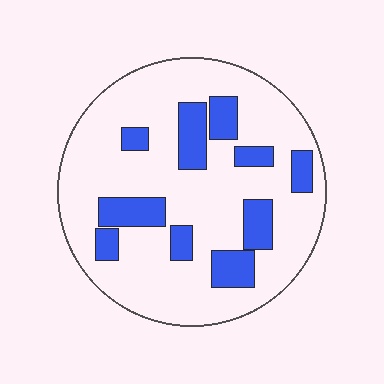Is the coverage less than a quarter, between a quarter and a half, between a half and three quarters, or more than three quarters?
Less than a quarter.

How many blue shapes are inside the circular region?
10.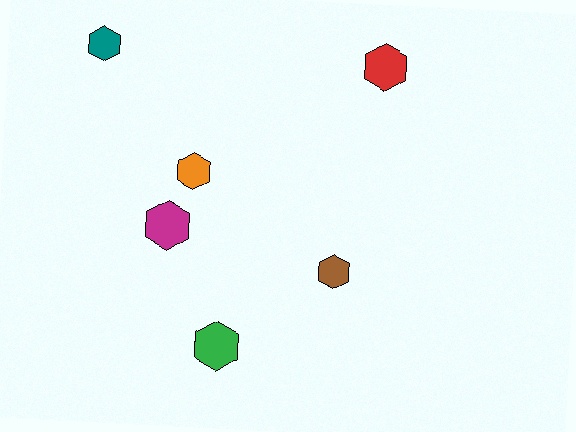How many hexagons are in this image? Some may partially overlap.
There are 6 hexagons.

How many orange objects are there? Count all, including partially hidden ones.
There is 1 orange object.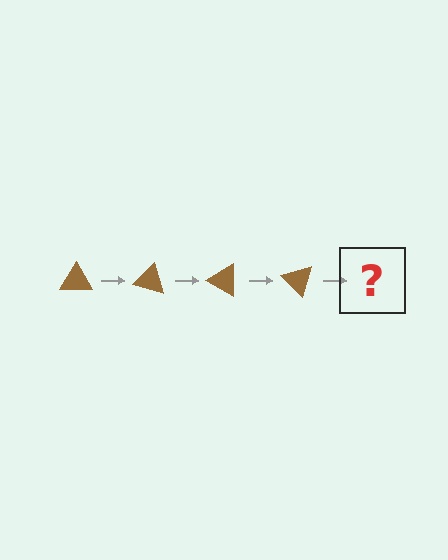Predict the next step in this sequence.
The next step is a brown triangle rotated 60 degrees.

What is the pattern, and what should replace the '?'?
The pattern is that the triangle rotates 15 degrees each step. The '?' should be a brown triangle rotated 60 degrees.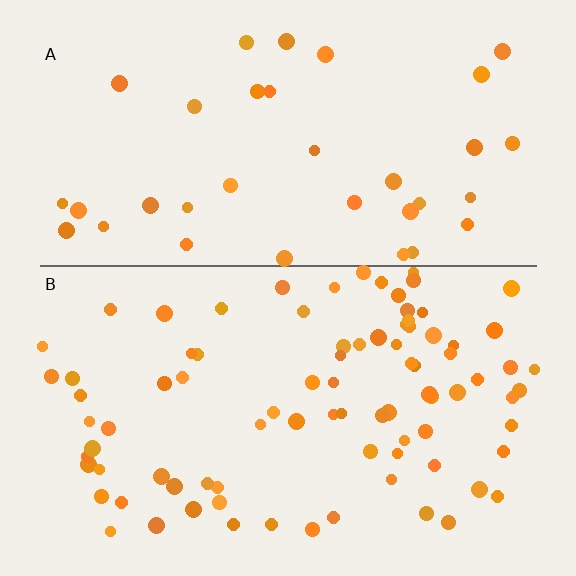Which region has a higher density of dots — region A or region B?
B (the bottom).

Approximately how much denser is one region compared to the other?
Approximately 2.4× — region B over region A.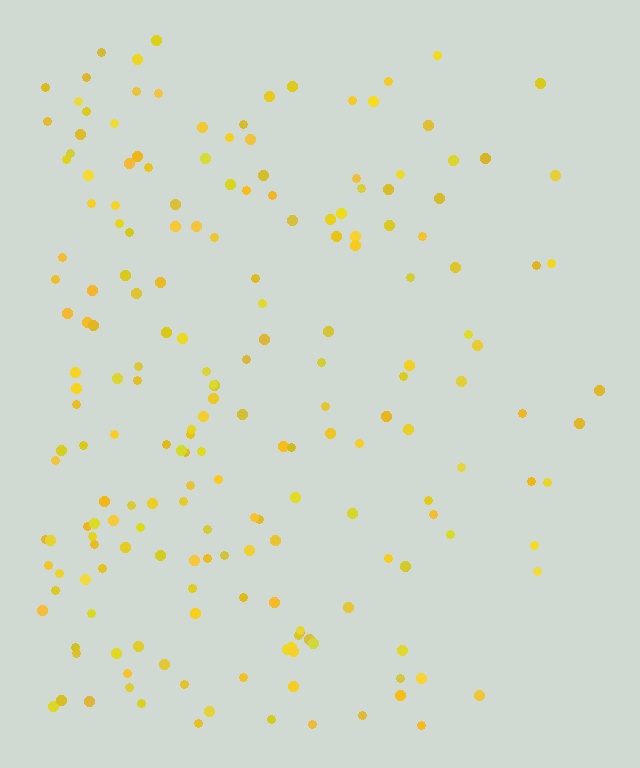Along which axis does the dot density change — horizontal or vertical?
Horizontal.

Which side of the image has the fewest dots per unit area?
The right.